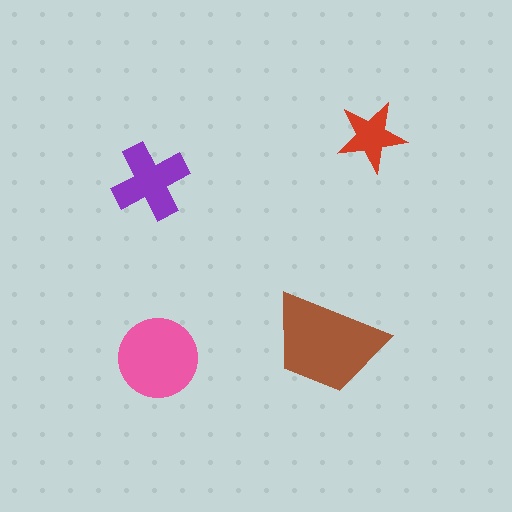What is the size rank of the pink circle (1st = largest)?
2nd.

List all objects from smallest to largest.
The red star, the purple cross, the pink circle, the brown trapezoid.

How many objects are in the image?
There are 4 objects in the image.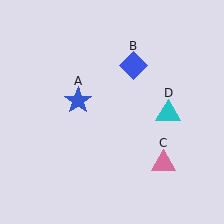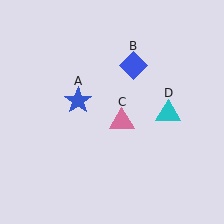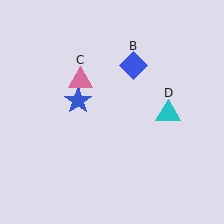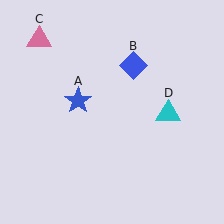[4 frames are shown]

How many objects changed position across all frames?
1 object changed position: pink triangle (object C).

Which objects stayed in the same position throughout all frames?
Blue star (object A) and blue diamond (object B) and cyan triangle (object D) remained stationary.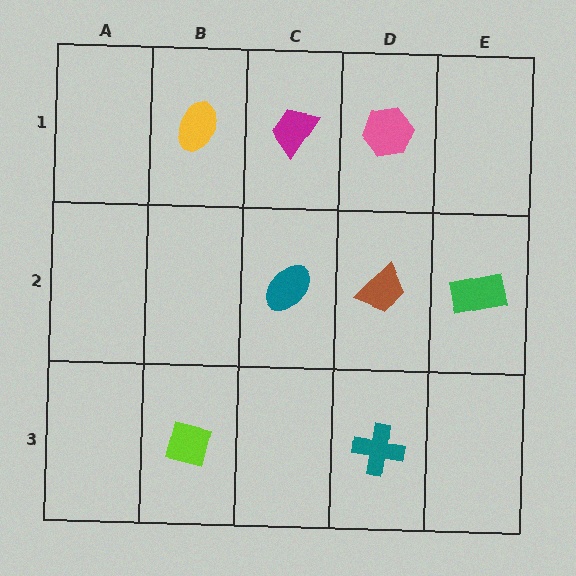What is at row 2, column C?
A teal ellipse.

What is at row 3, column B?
A lime square.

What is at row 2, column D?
A brown trapezoid.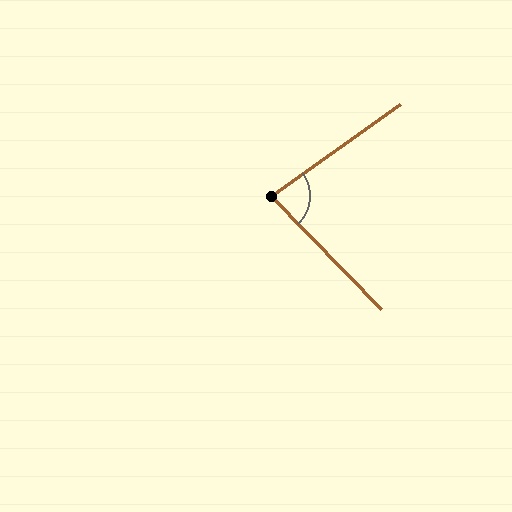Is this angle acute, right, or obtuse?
It is acute.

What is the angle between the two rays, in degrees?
Approximately 81 degrees.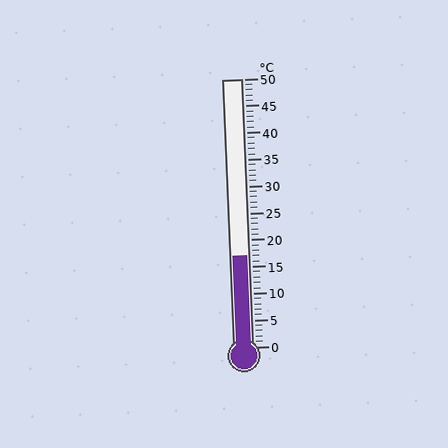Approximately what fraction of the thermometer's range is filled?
The thermometer is filled to approximately 35% of its range.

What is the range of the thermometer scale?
The thermometer scale ranges from 0°C to 50°C.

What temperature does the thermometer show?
The thermometer shows approximately 17°C.